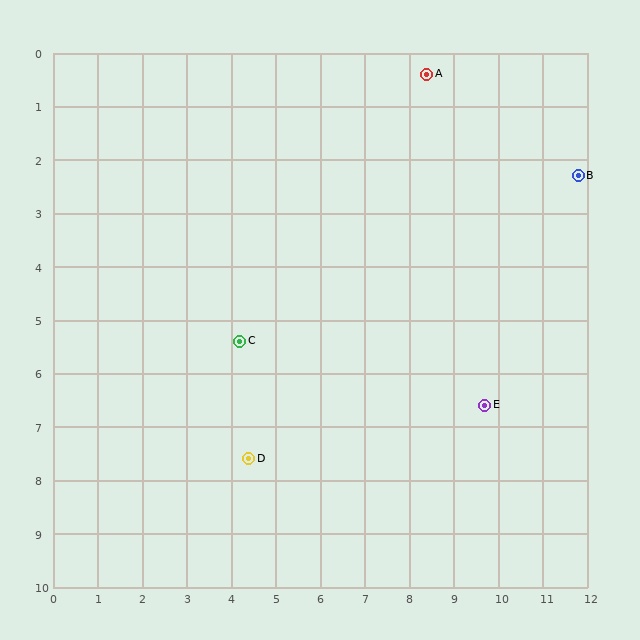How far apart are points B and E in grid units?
Points B and E are about 4.8 grid units apart.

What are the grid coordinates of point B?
Point B is at approximately (11.8, 2.3).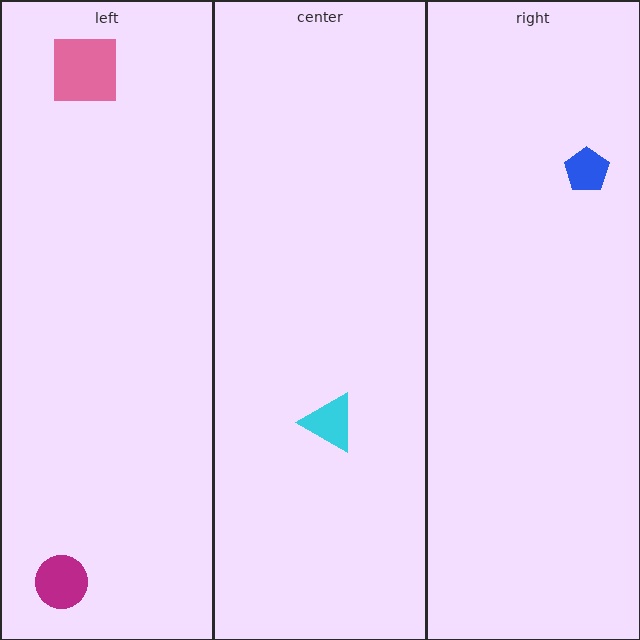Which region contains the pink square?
The left region.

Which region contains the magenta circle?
The left region.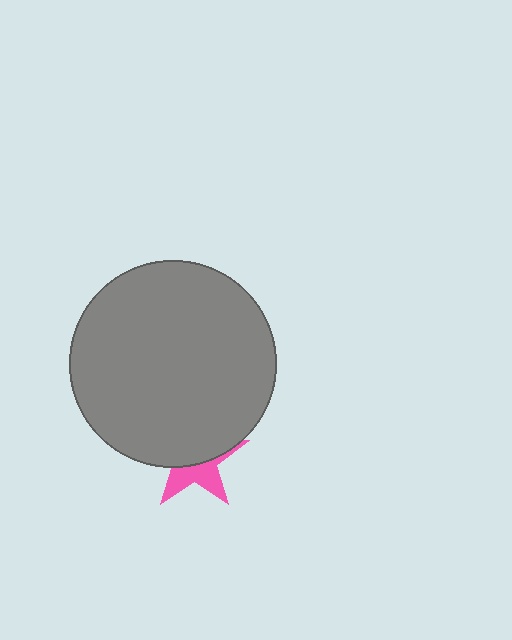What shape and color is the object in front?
The object in front is a gray circle.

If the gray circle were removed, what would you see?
You would see the complete pink star.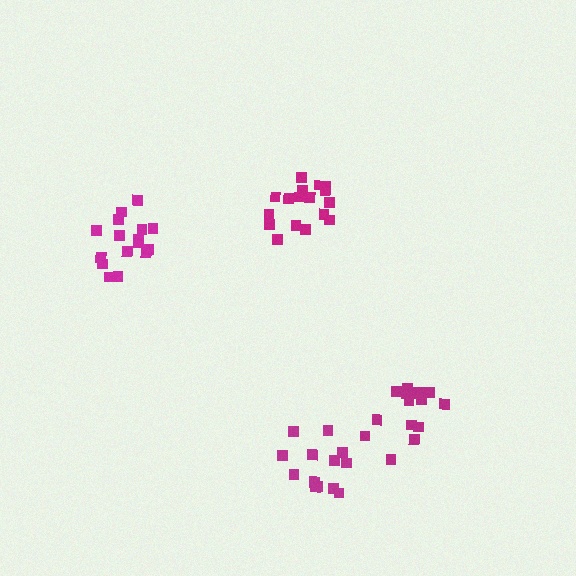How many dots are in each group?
Group 1: 17 dots, Group 2: 16 dots, Group 3: 15 dots, Group 4: 14 dots (62 total).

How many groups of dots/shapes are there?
There are 4 groups.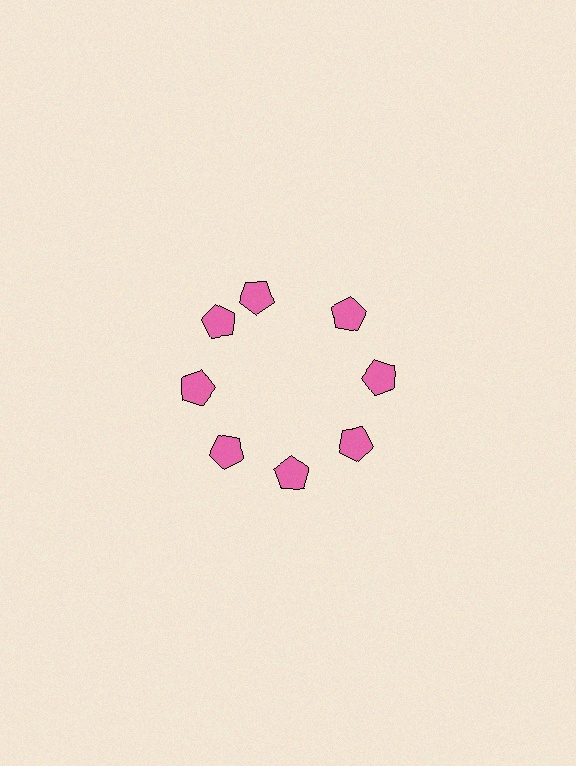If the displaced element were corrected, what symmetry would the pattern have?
It would have 8-fold rotational symmetry — the pattern would map onto itself every 45 degrees.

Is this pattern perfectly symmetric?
No. The 8 pink pentagons are arranged in a ring, but one element near the 12 o'clock position is rotated out of alignment along the ring, breaking the 8-fold rotational symmetry.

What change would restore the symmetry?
The symmetry would be restored by rotating it back into even spacing with its neighbors so that all 8 pentagons sit at equal angles and equal distance from the center.